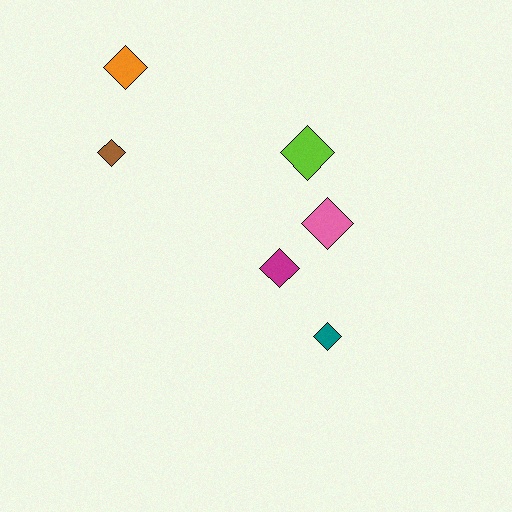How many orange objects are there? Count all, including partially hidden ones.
There is 1 orange object.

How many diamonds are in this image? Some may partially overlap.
There are 6 diamonds.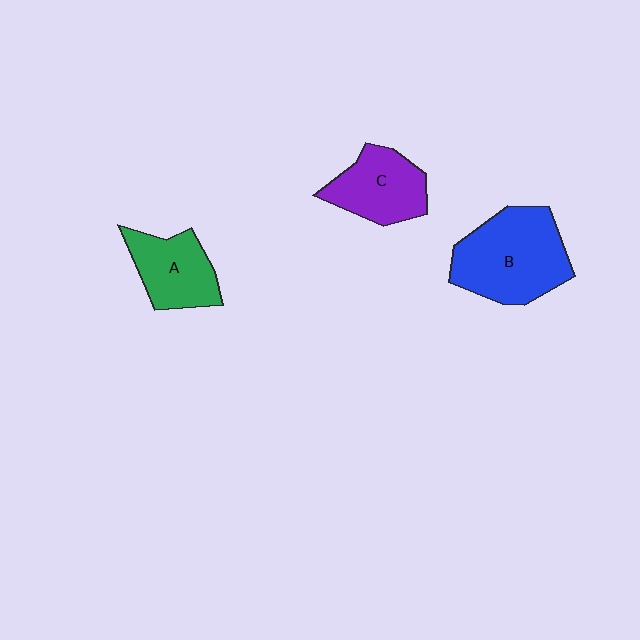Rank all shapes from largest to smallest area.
From largest to smallest: B (blue), C (purple), A (green).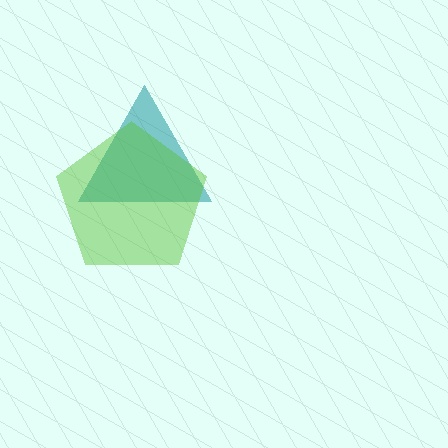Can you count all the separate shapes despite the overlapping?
Yes, there are 2 separate shapes.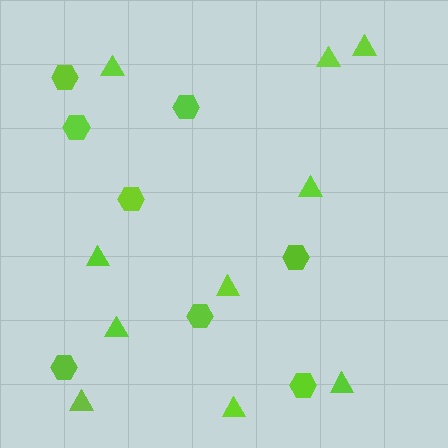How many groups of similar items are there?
There are 2 groups: one group of hexagons (8) and one group of triangles (10).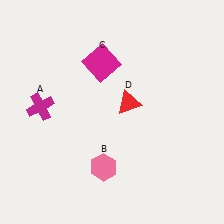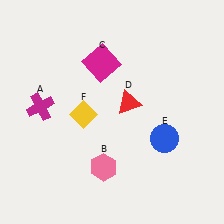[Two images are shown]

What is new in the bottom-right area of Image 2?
A blue circle (E) was added in the bottom-right area of Image 2.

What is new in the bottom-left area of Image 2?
A yellow diamond (F) was added in the bottom-left area of Image 2.